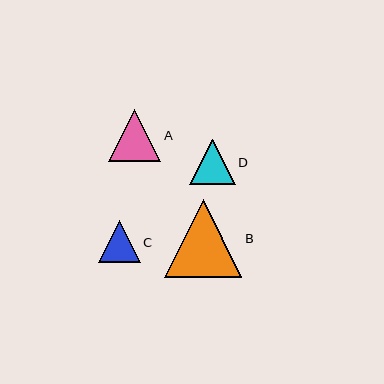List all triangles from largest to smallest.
From largest to smallest: B, A, D, C.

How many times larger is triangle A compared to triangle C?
Triangle A is approximately 1.3 times the size of triangle C.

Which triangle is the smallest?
Triangle C is the smallest with a size of approximately 42 pixels.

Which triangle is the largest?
Triangle B is the largest with a size of approximately 78 pixels.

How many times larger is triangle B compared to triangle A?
Triangle B is approximately 1.5 times the size of triangle A.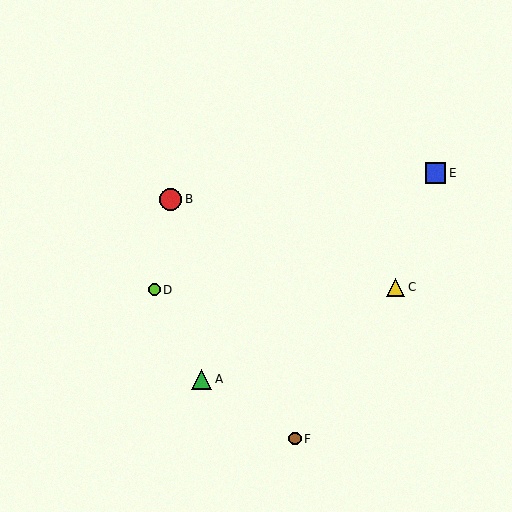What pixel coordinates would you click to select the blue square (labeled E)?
Click at (436, 173) to select the blue square E.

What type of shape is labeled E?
Shape E is a blue square.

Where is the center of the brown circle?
The center of the brown circle is at (295, 439).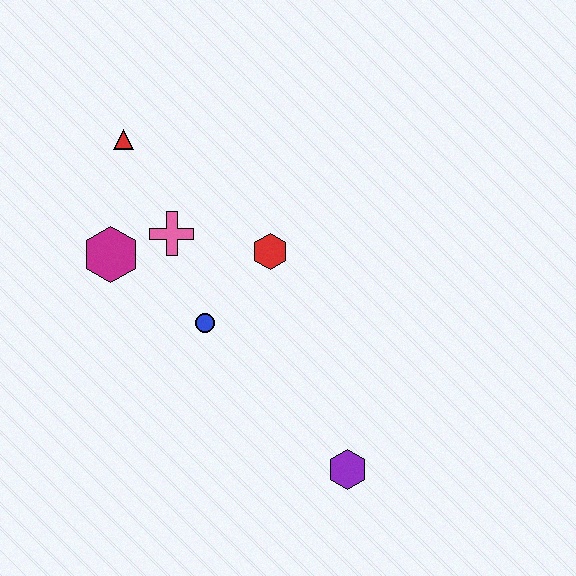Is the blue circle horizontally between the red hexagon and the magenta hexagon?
Yes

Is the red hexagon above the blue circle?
Yes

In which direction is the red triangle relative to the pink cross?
The red triangle is above the pink cross.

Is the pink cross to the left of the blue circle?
Yes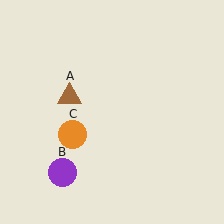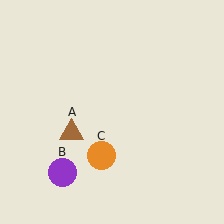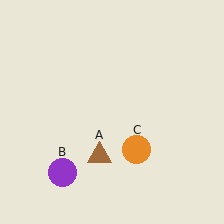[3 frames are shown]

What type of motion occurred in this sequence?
The brown triangle (object A), orange circle (object C) rotated counterclockwise around the center of the scene.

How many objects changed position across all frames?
2 objects changed position: brown triangle (object A), orange circle (object C).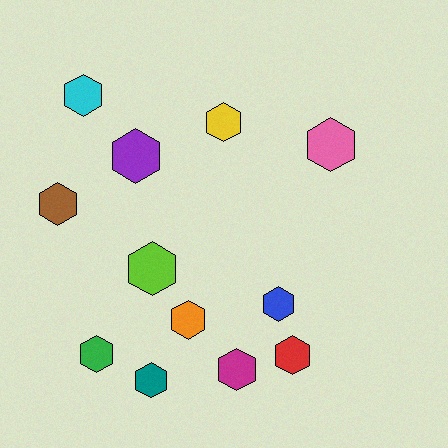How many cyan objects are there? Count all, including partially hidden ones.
There is 1 cyan object.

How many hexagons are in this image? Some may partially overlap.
There are 12 hexagons.